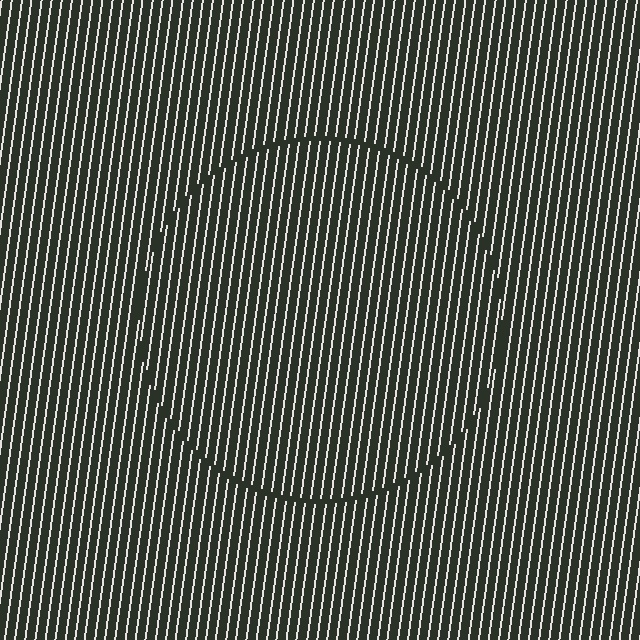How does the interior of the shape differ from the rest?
The interior of the shape contains the same grating, shifted by half a period — the contour is defined by the phase discontinuity where line-ends from the inner and outer gratings abut.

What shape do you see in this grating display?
An illusory circle. The interior of the shape contains the same grating, shifted by half a period — the contour is defined by the phase discontinuity where line-ends from the inner and outer gratings abut.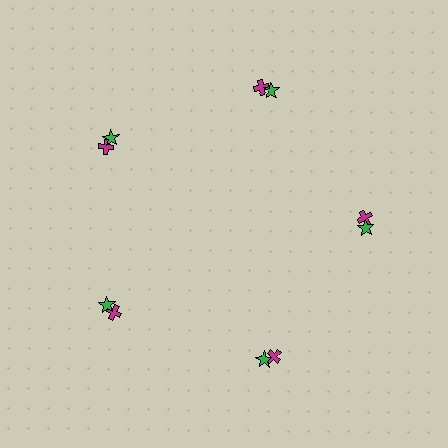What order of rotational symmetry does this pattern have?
This pattern has 5-fold rotational symmetry.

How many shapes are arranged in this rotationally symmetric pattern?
There are 10 shapes, arranged in 5 groups of 2.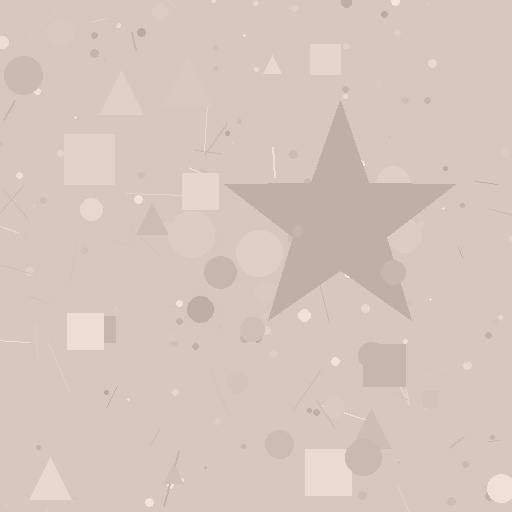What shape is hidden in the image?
A star is hidden in the image.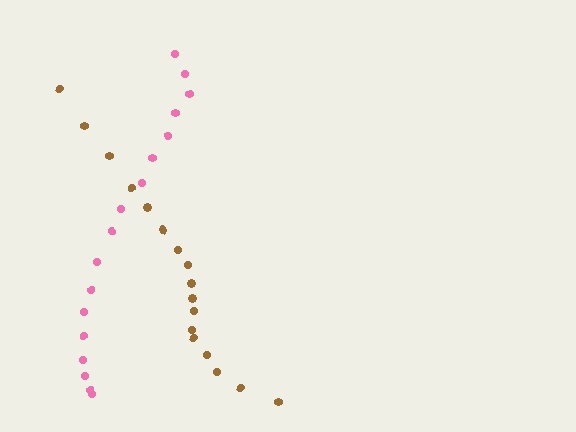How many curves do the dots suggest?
There are 2 distinct paths.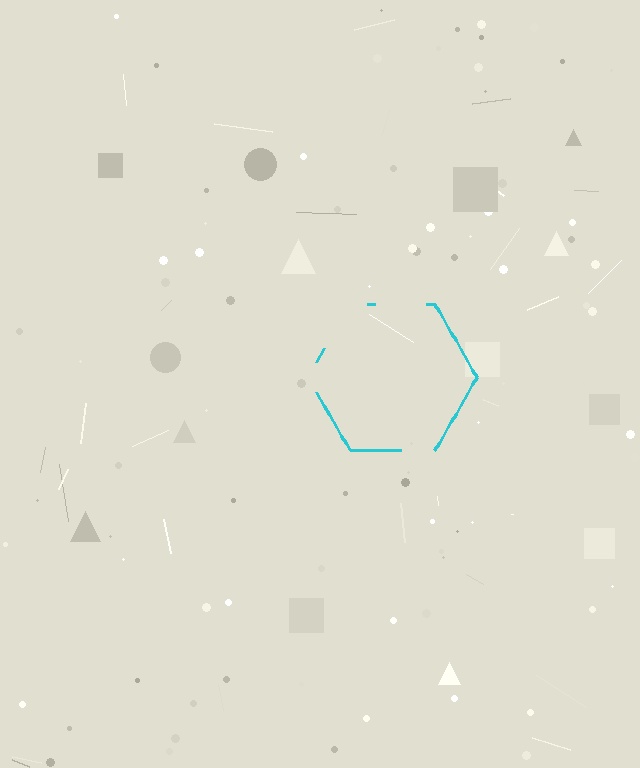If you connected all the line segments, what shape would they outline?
They would outline a hexagon.